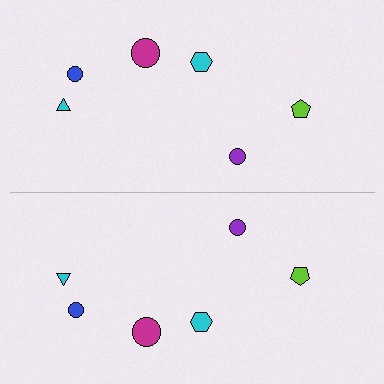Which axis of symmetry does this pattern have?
The pattern has a horizontal axis of symmetry running through the center of the image.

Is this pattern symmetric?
Yes, this pattern has bilateral (reflection) symmetry.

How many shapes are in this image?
There are 12 shapes in this image.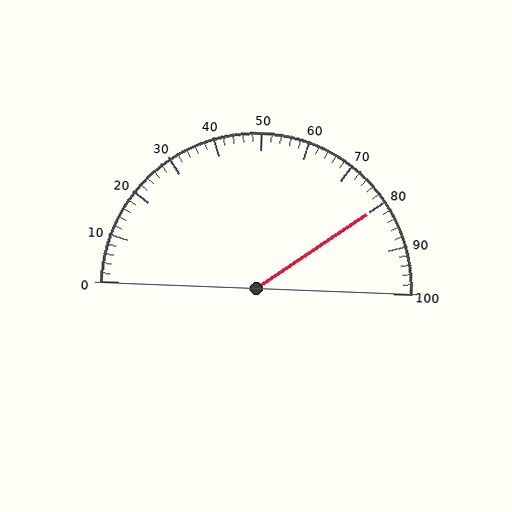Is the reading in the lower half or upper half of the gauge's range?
The reading is in the upper half of the range (0 to 100).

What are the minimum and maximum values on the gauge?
The gauge ranges from 0 to 100.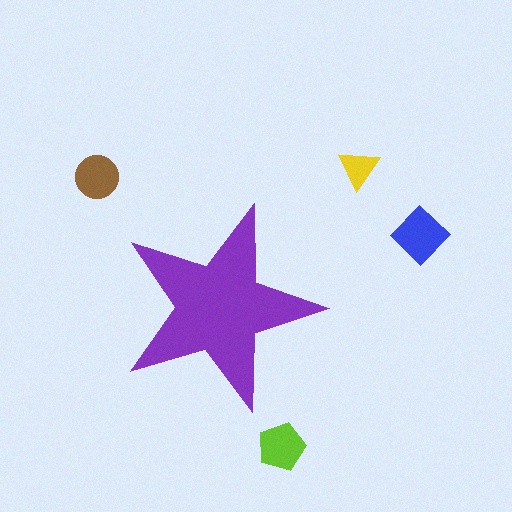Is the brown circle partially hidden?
No, the brown circle is fully visible.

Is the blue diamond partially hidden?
No, the blue diamond is fully visible.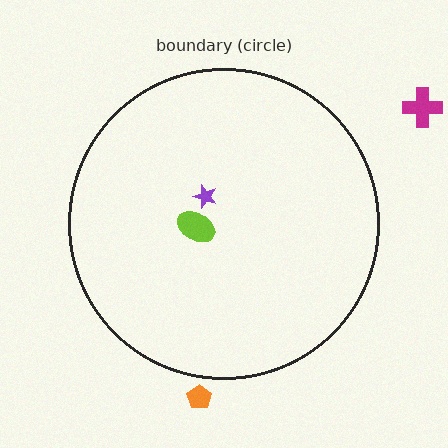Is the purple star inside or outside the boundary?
Inside.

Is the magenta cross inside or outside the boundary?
Outside.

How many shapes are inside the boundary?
2 inside, 2 outside.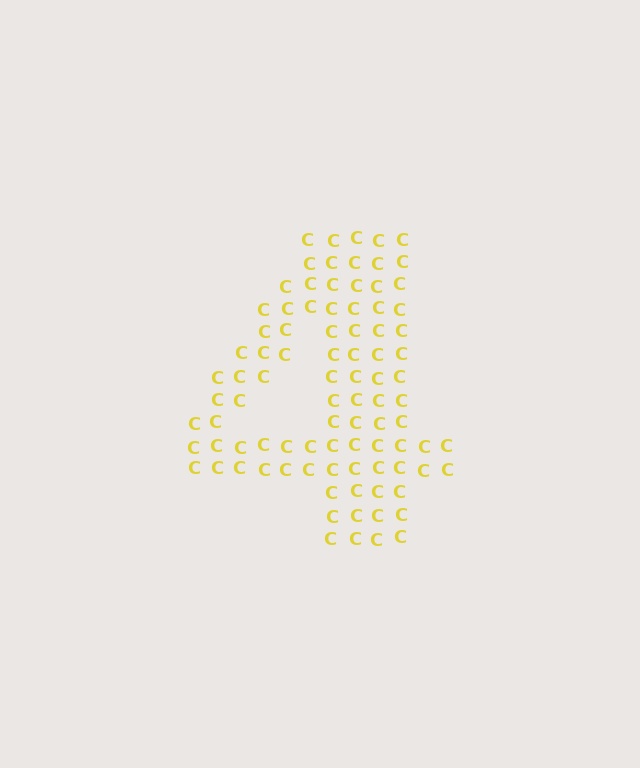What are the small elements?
The small elements are letter C's.